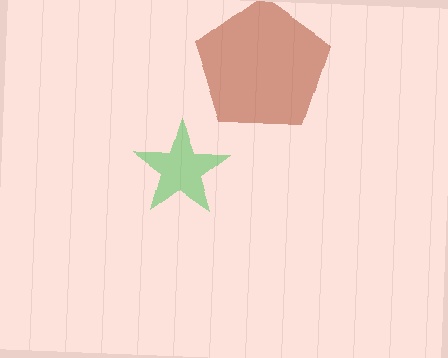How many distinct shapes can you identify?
There are 2 distinct shapes: a brown pentagon, a green star.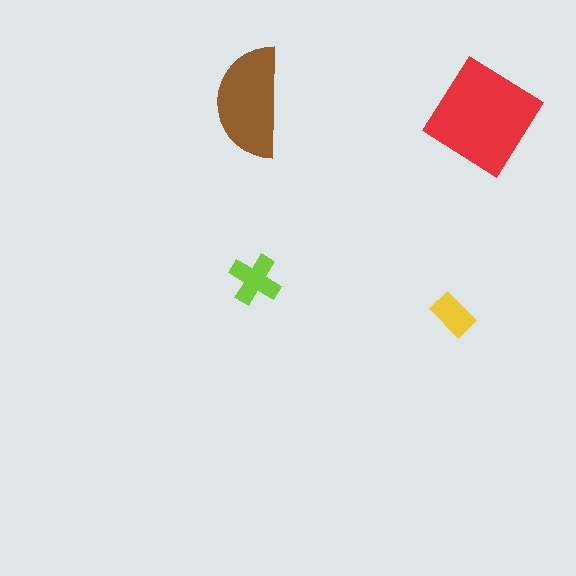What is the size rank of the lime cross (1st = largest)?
3rd.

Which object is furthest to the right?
The red diamond is rightmost.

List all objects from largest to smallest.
The red diamond, the brown semicircle, the lime cross, the yellow rectangle.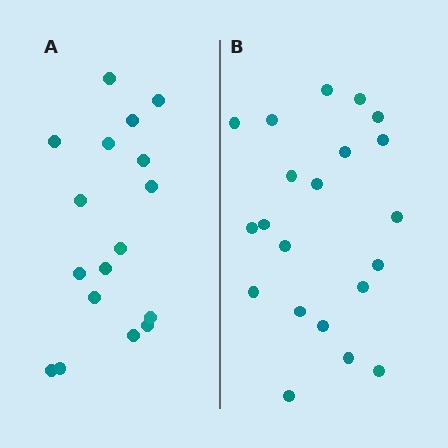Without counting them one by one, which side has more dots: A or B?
Region B (the right region) has more dots.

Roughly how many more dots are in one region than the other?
Region B has about 4 more dots than region A.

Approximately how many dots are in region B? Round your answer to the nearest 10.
About 20 dots. (The exact count is 21, which rounds to 20.)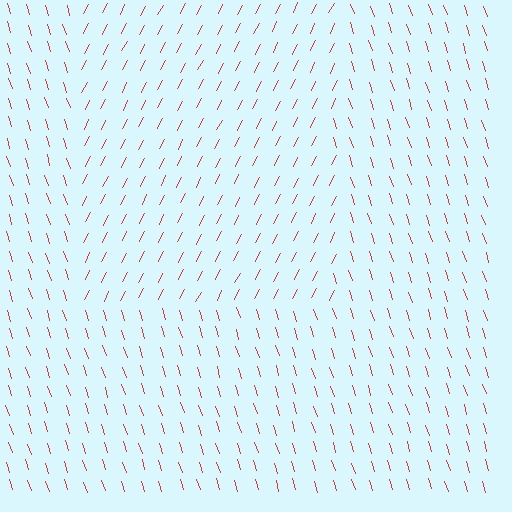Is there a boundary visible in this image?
Yes, there is a texture boundary formed by a change in line orientation.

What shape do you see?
I see a rectangle.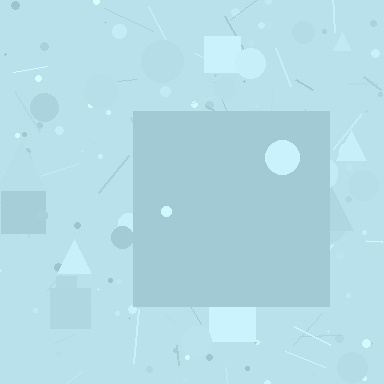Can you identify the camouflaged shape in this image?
The camouflaged shape is a square.